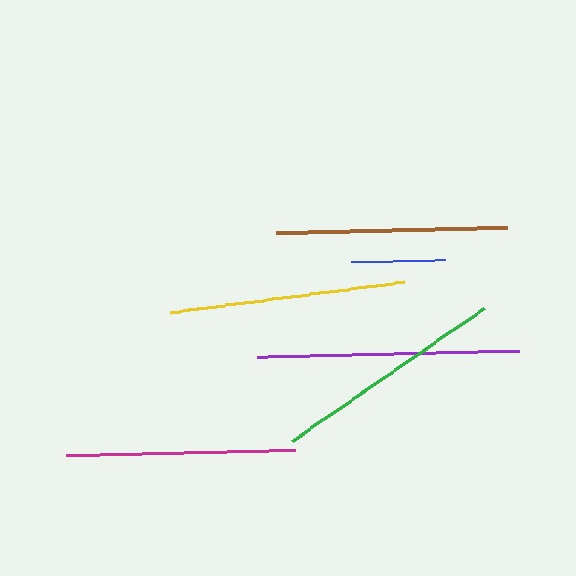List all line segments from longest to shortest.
From longest to shortest: purple, yellow, green, brown, magenta, blue.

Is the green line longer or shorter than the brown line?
The green line is longer than the brown line.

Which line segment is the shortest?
The blue line is the shortest at approximately 94 pixels.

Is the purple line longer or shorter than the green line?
The purple line is longer than the green line.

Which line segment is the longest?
The purple line is the longest at approximately 262 pixels.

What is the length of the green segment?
The green segment is approximately 233 pixels long.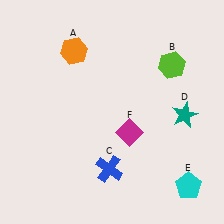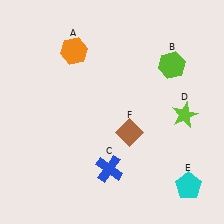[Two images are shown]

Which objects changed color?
D changed from teal to lime. F changed from magenta to brown.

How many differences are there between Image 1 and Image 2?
There are 2 differences between the two images.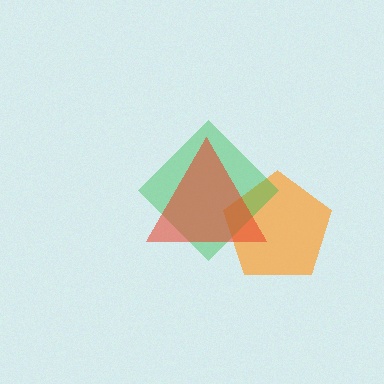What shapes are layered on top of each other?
The layered shapes are: an orange pentagon, a green diamond, a red triangle.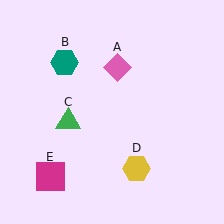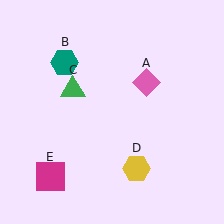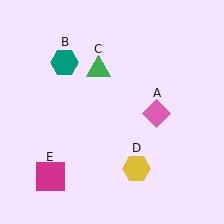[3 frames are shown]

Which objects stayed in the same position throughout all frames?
Teal hexagon (object B) and yellow hexagon (object D) and magenta square (object E) remained stationary.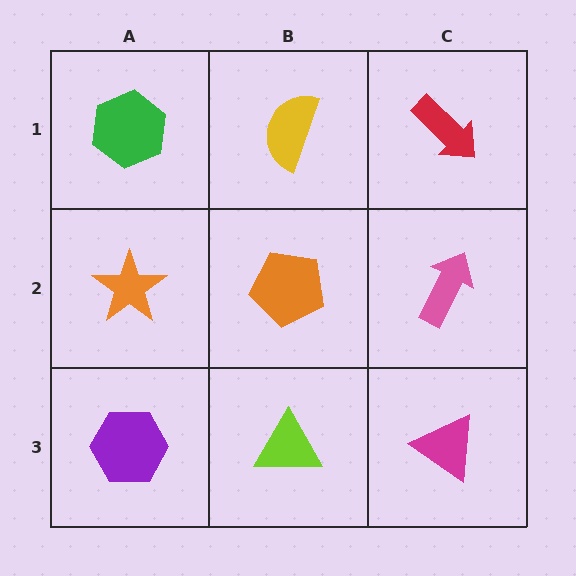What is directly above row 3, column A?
An orange star.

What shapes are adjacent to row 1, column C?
A pink arrow (row 2, column C), a yellow semicircle (row 1, column B).